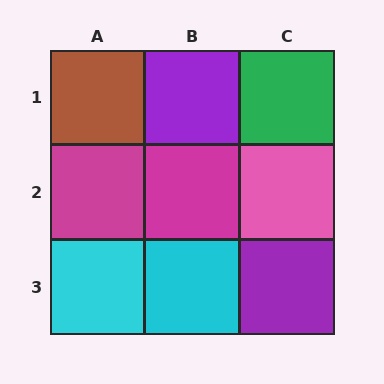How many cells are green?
1 cell is green.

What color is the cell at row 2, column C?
Pink.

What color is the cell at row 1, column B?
Purple.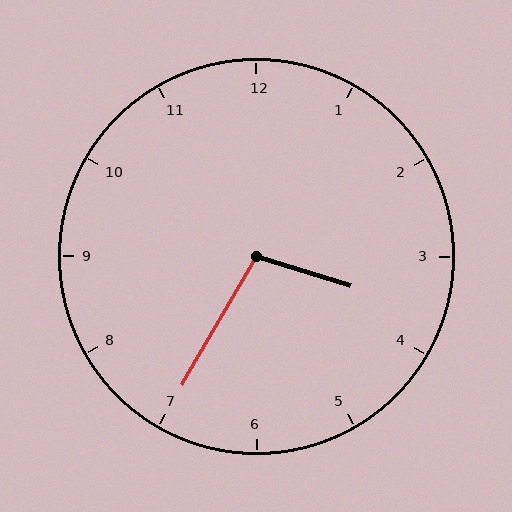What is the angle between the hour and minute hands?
Approximately 102 degrees.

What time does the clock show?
3:35.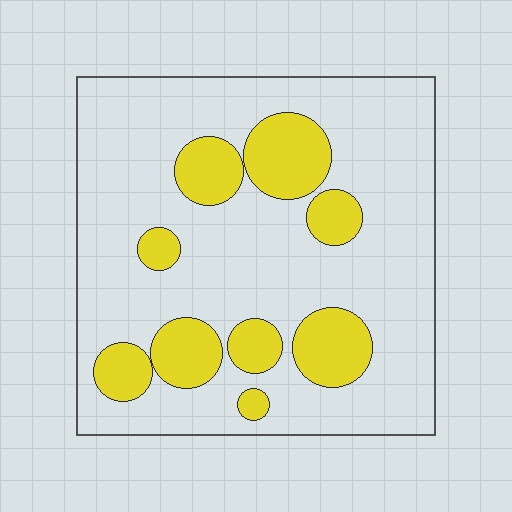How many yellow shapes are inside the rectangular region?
9.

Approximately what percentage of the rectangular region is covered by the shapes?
Approximately 25%.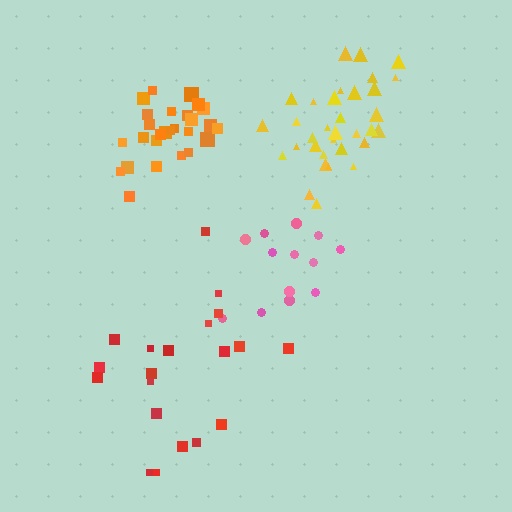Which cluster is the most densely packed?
Orange.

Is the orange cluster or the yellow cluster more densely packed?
Orange.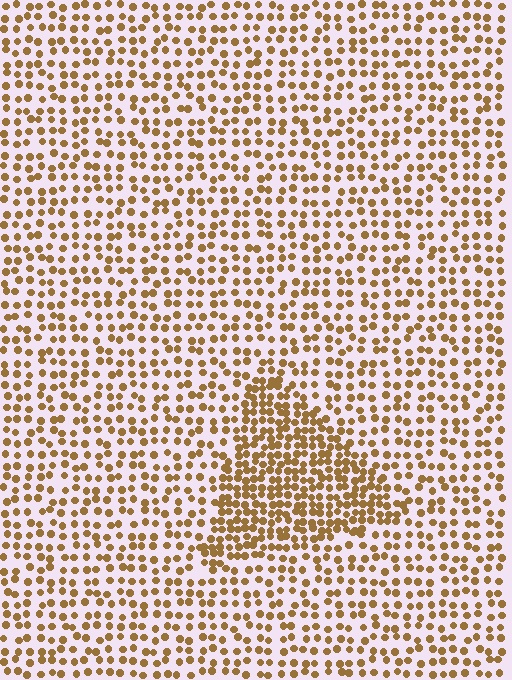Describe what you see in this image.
The image contains small brown elements arranged at two different densities. A triangle-shaped region is visible where the elements are more densely packed than the surrounding area.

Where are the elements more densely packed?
The elements are more densely packed inside the triangle boundary.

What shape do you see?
I see a triangle.